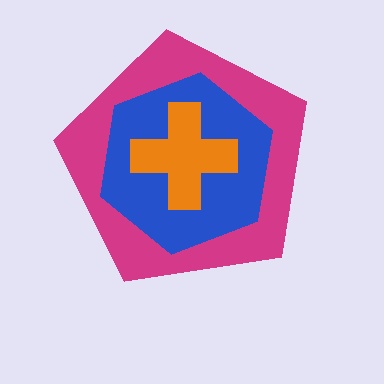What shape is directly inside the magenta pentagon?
The blue hexagon.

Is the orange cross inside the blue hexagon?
Yes.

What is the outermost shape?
The magenta pentagon.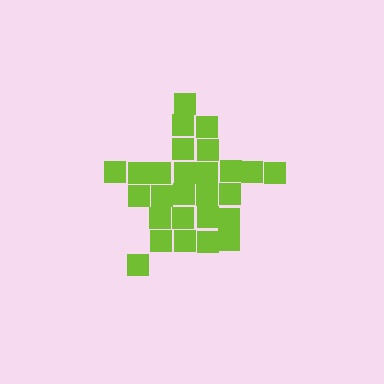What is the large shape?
The large shape is a star.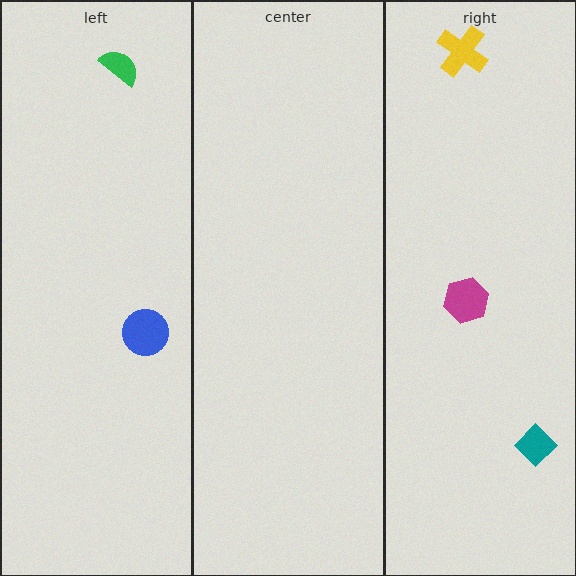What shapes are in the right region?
The teal diamond, the magenta hexagon, the yellow cross.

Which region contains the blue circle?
The left region.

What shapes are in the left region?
The blue circle, the green semicircle.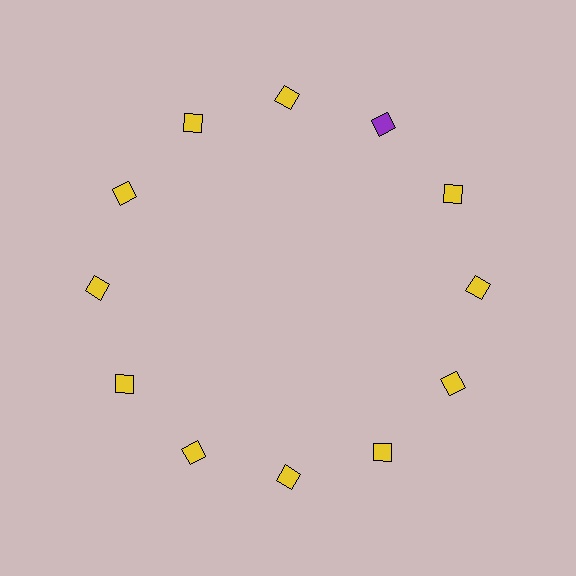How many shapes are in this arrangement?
There are 12 shapes arranged in a ring pattern.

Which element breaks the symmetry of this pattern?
The purple square at roughly the 1 o'clock position breaks the symmetry. All other shapes are yellow squares.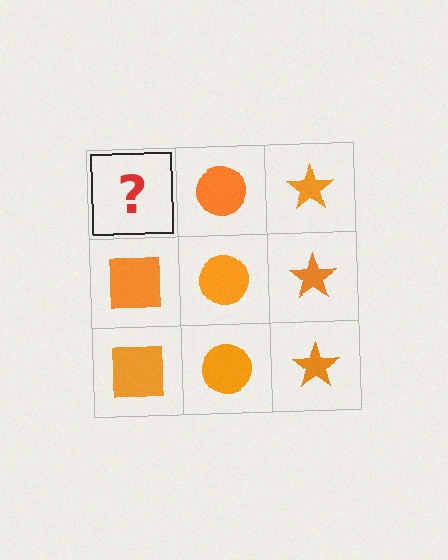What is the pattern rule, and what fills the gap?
The rule is that each column has a consistent shape. The gap should be filled with an orange square.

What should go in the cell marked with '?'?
The missing cell should contain an orange square.